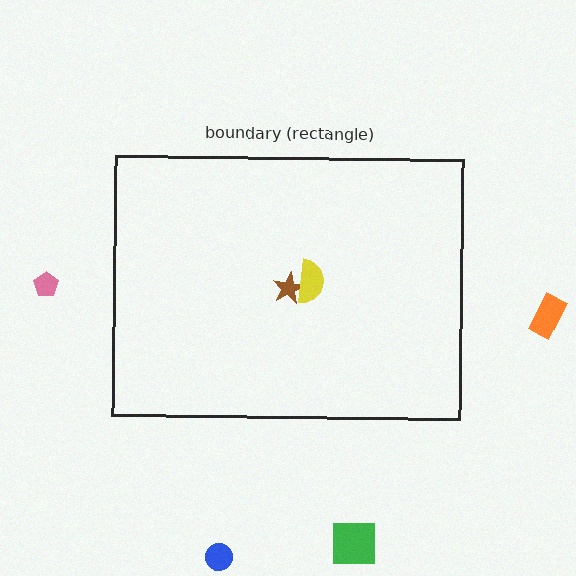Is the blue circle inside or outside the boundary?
Outside.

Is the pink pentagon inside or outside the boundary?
Outside.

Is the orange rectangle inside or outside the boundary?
Outside.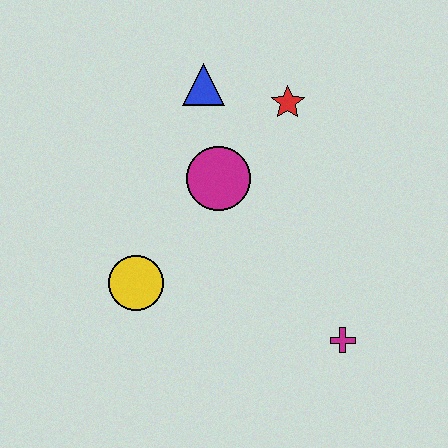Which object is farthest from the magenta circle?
The magenta cross is farthest from the magenta circle.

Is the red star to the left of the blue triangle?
No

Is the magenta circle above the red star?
No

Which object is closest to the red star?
The blue triangle is closest to the red star.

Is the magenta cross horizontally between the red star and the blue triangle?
No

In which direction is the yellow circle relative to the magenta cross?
The yellow circle is to the left of the magenta cross.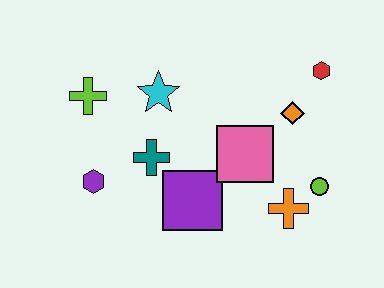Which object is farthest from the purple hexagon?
The red hexagon is farthest from the purple hexagon.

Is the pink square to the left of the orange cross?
Yes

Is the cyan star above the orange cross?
Yes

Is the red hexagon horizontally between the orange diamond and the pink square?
No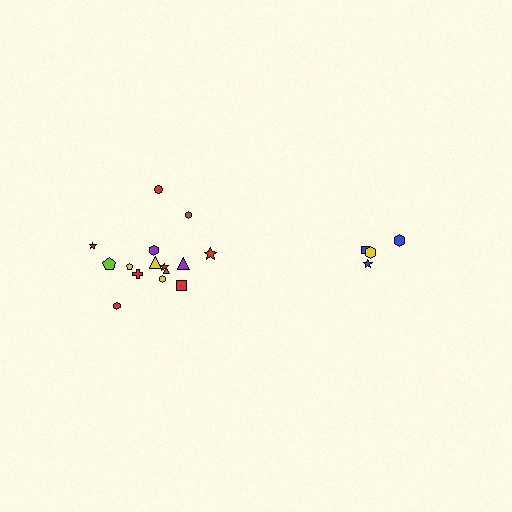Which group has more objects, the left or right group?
The left group.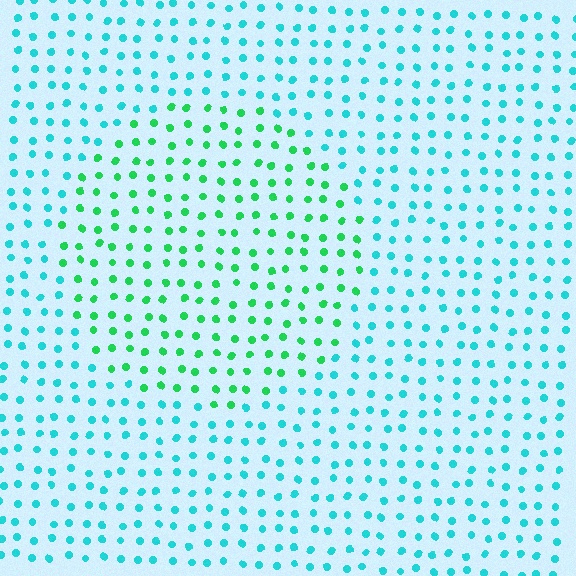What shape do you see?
I see a circle.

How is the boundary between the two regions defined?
The boundary is defined purely by a slight shift in hue (about 42 degrees). Spacing, size, and orientation are identical on both sides.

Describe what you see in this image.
The image is filled with small cyan elements in a uniform arrangement. A circle-shaped region is visible where the elements are tinted to a slightly different hue, forming a subtle color boundary.